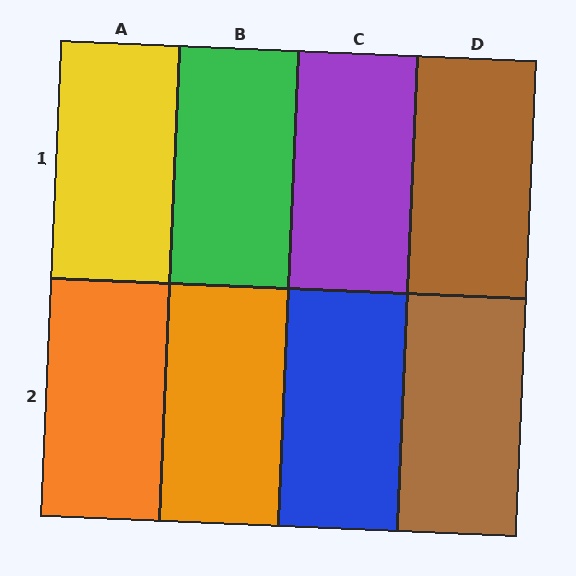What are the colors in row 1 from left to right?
Yellow, green, purple, brown.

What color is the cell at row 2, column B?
Orange.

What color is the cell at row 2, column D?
Brown.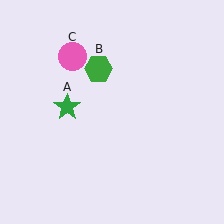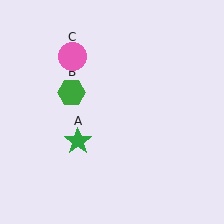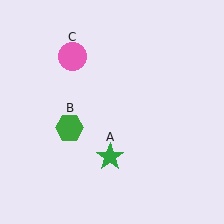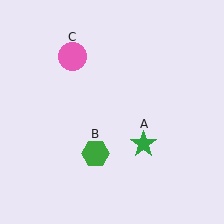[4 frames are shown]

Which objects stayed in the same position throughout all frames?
Pink circle (object C) remained stationary.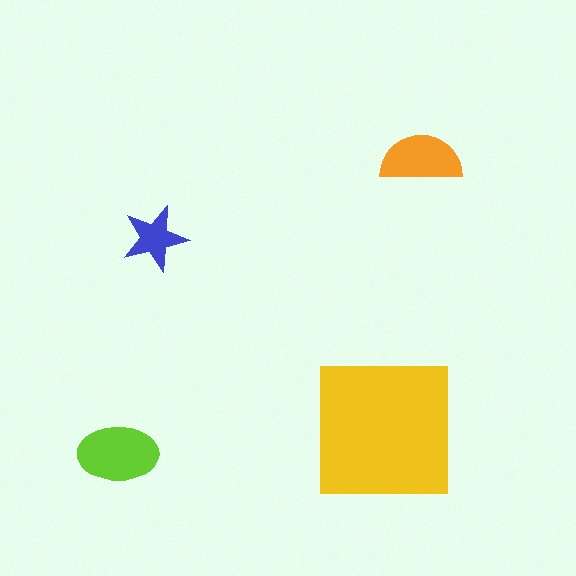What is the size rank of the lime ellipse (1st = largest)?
2nd.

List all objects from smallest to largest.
The blue star, the orange semicircle, the lime ellipse, the yellow square.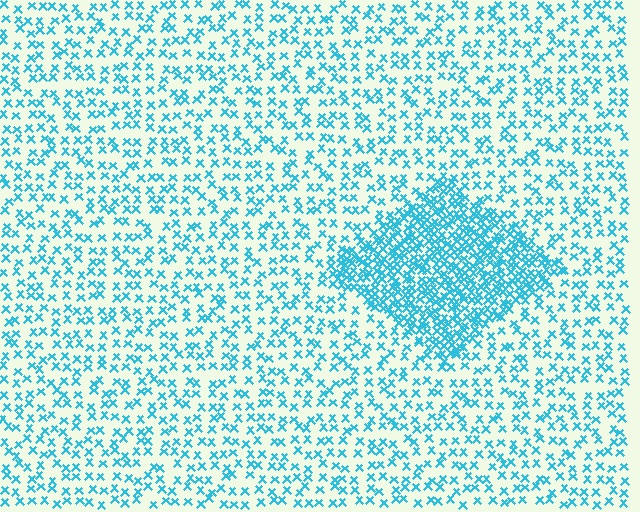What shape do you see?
I see a diamond.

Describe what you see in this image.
The image contains small cyan elements arranged at two different densities. A diamond-shaped region is visible where the elements are more densely packed than the surrounding area.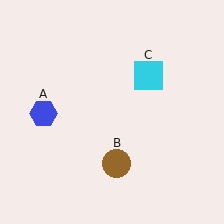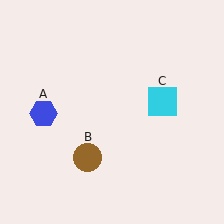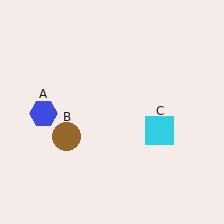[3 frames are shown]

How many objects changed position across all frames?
2 objects changed position: brown circle (object B), cyan square (object C).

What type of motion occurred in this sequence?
The brown circle (object B), cyan square (object C) rotated clockwise around the center of the scene.